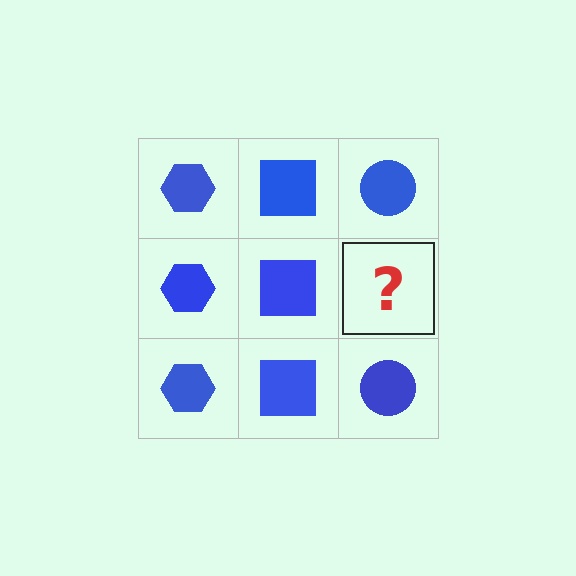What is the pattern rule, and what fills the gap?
The rule is that each column has a consistent shape. The gap should be filled with a blue circle.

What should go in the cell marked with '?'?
The missing cell should contain a blue circle.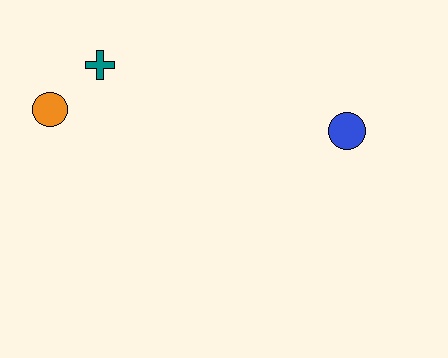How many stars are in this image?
There are no stars.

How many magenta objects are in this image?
There are no magenta objects.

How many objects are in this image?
There are 3 objects.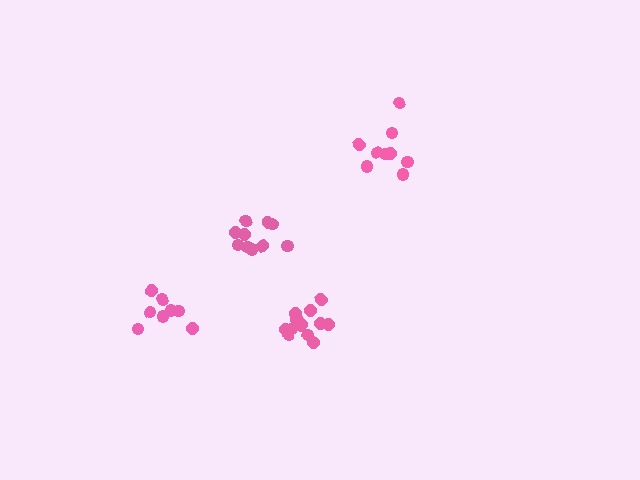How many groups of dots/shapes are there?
There are 4 groups.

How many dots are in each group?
Group 1: 9 dots, Group 2: 10 dots, Group 3: 8 dots, Group 4: 12 dots (39 total).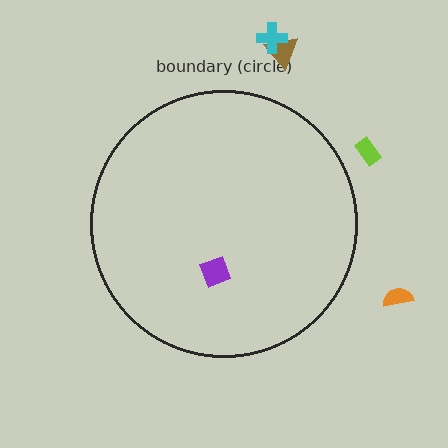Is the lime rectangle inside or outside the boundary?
Outside.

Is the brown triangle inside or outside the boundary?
Outside.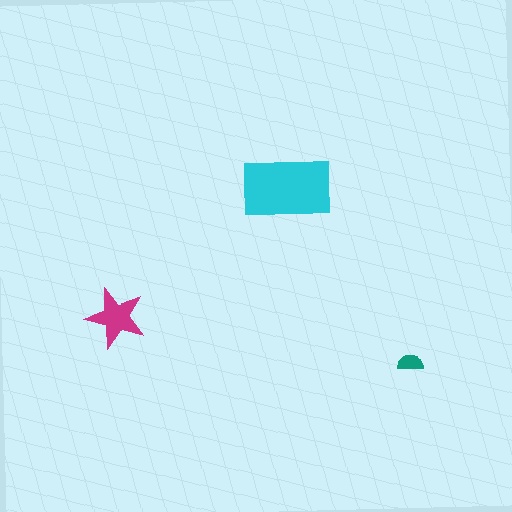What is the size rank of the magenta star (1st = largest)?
2nd.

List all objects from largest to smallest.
The cyan rectangle, the magenta star, the teal semicircle.